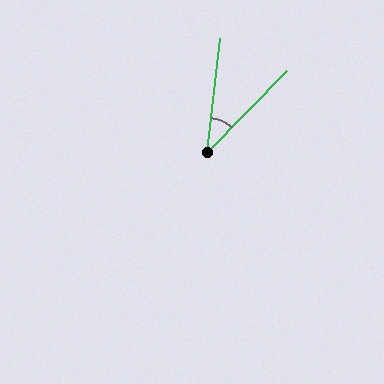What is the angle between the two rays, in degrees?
Approximately 37 degrees.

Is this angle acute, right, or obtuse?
It is acute.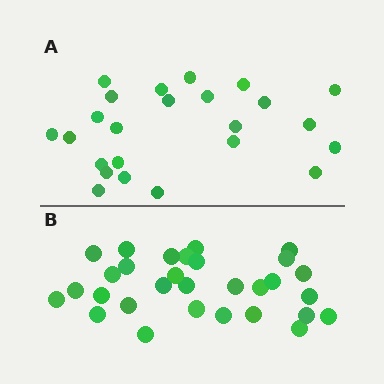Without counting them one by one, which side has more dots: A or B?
Region B (the bottom region) has more dots.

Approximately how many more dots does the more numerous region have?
Region B has about 6 more dots than region A.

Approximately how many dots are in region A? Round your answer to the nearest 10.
About 20 dots. (The exact count is 24, which rounds to 20.)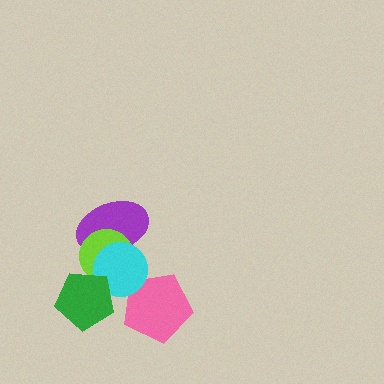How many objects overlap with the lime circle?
3 objects overlap with the lime circle.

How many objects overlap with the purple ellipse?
2 objects overlap with the purple ellipse.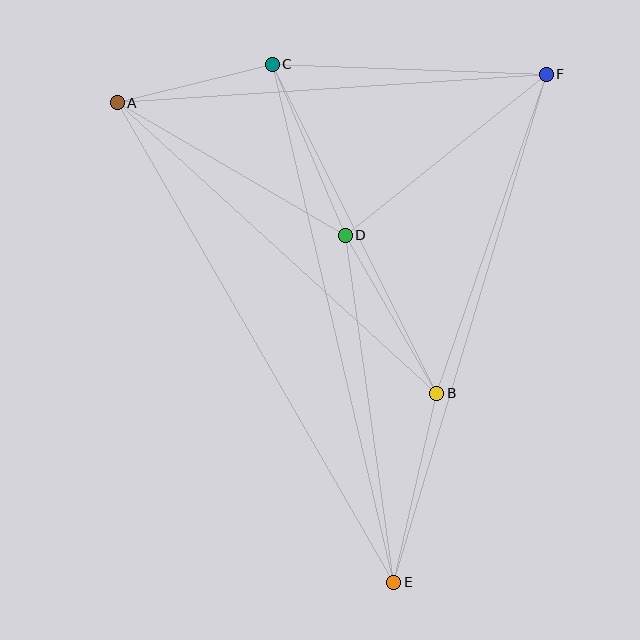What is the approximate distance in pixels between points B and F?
The distance between B and F is approximately 337 pixels.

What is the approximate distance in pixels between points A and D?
The distance between A and D is approximately 264 pixels.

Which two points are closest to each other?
Points A and C are closest to each other.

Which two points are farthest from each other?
Points A and E are farthest from each other.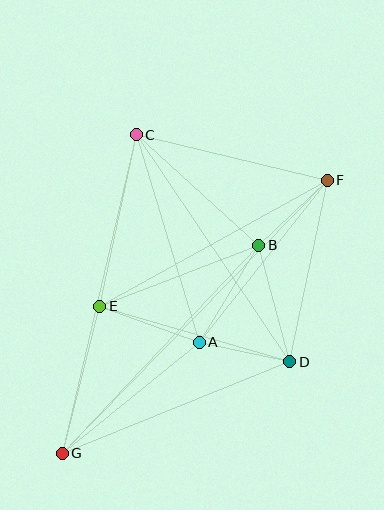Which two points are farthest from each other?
Points F and G are farthest from each other.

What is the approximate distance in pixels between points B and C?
The distance between B and C is approximately 165 pixels.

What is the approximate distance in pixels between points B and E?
The distance between B and E is approximately 170 pixels.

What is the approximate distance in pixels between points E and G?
The distance between E and G is approximately 152 pixels.